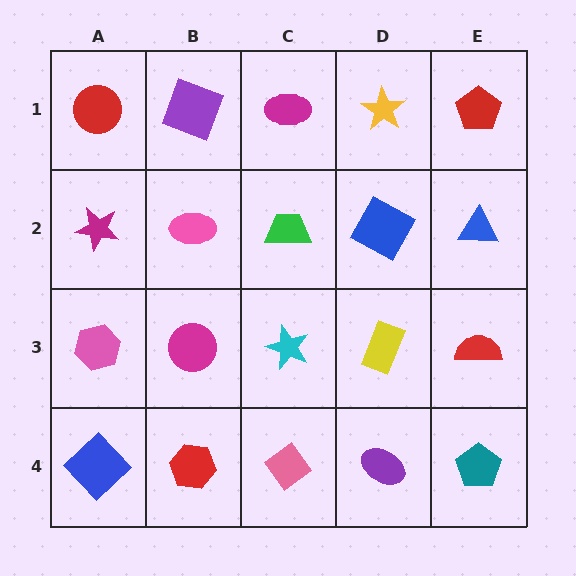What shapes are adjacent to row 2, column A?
A red circle (row 1, column A), a pink hexagon (row 3, column A), a pink ellipse (row 2, column B).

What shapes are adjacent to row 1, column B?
A pink ellipse (row 2, column B), a red circle (row 1, column A), a magenta ellipse (row 1, column C).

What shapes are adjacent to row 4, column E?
A red semicircle (row 3, column E), a purple ellipse (row 4, column D).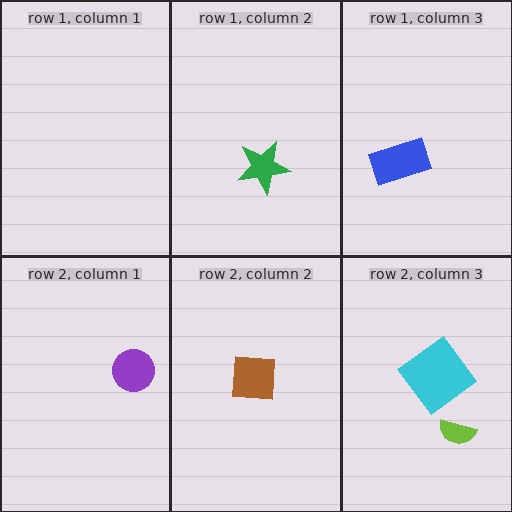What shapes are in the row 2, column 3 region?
The lime semicircle, the cyan diamond.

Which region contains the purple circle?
The row 2, column 1 region.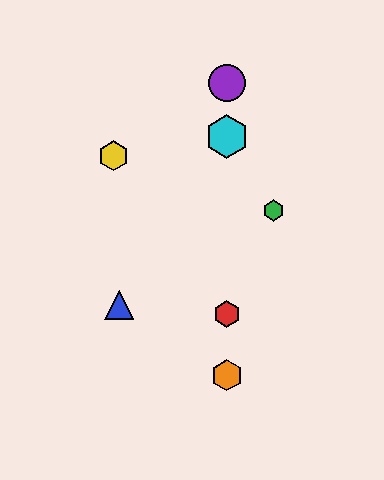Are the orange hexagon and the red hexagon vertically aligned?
Yes, both are at x≈227.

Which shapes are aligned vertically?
The red hexagon, the purple circle, the orange hexagon, the cyan hexagon are aligned vertically.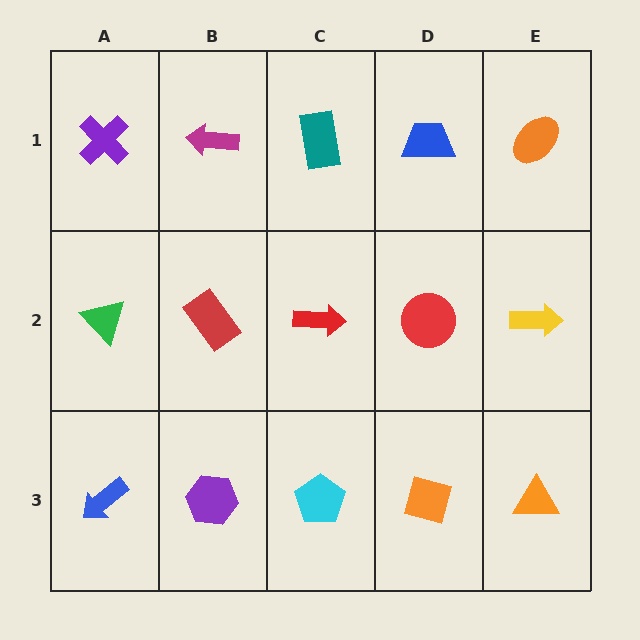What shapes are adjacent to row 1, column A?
A green triangle (row 2, column A), a magenta arrow (row 1, column B).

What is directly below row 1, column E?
A yellow arrow.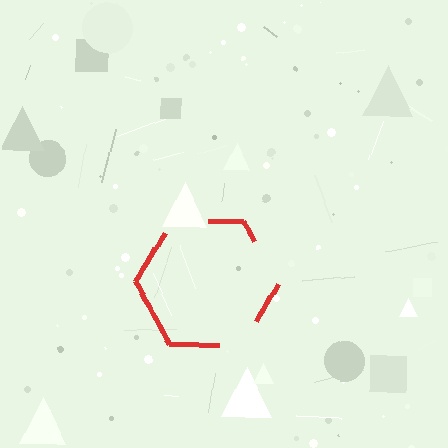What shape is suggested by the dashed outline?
The dashed outline suggests a hexagon.